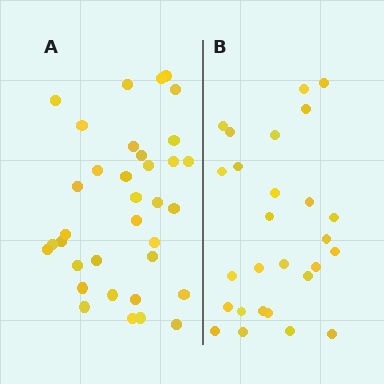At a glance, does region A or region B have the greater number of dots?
Region A (the left region) has more dots.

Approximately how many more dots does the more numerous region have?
Region A has roughly 8 or so more dots than region B.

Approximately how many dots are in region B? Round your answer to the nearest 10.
About 30 dots. (The exact count is 27, which rounds to 30.)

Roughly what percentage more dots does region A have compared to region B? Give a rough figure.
About 30% more.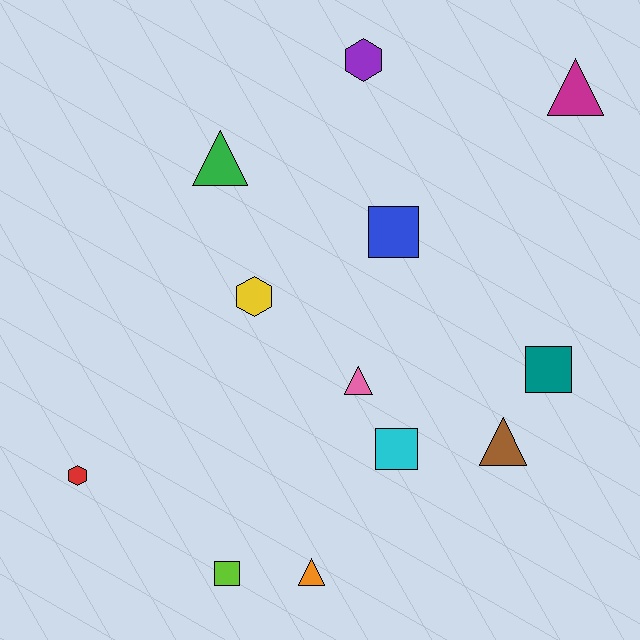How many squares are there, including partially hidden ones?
There are 4 squares.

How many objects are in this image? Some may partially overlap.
There are 12 objects.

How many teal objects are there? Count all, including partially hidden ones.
There is 1 teal object.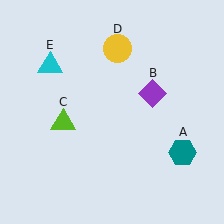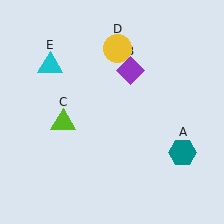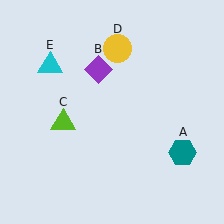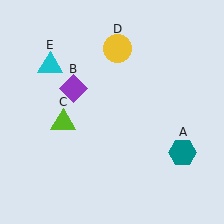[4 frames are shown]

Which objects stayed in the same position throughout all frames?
Teal hexagon (object A) and lime triangle (object C) and yellow circle (object D) and cyan triangle (object E) remained stationary.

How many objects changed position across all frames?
1 object changed position: purple diamond (object B).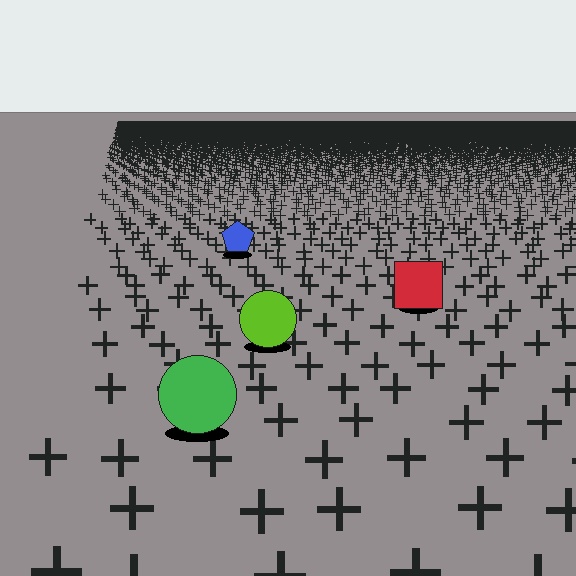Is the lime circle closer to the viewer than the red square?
Yes. The lime circle is closer — you can tell from the texture gradient: the ground texture is coarser near it.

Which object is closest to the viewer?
The green circle is closest. The texture marks near it are larger and more spread out.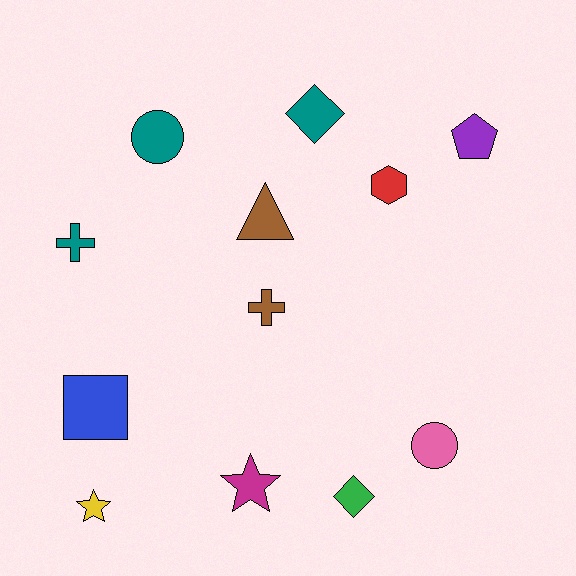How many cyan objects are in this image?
There are no cyan objects.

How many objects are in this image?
There are 12 objects.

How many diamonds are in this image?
There are 2 diamonds.